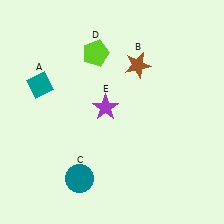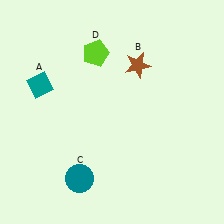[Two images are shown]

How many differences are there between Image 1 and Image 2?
There is 1 difference between the two images.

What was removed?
The purple star (E) was removed in Image 2.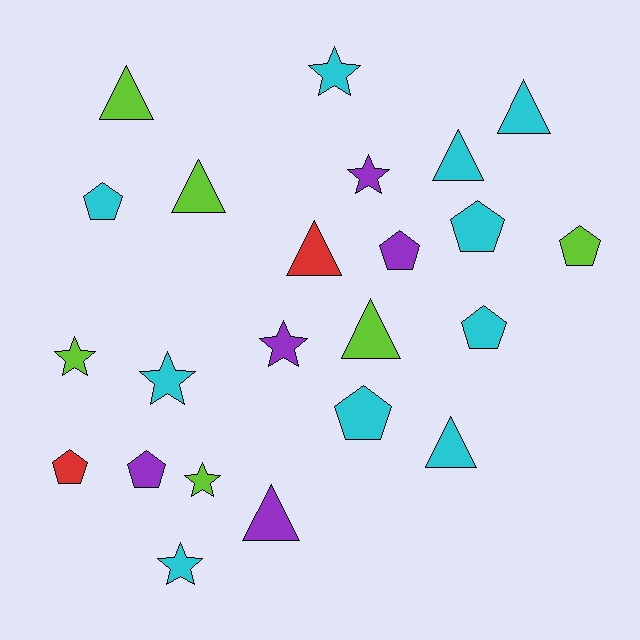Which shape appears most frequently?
Pentagon, with 8 objects.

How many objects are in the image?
There are 23 objects.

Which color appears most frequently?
Cyan, with 10 objects.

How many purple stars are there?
There are 2 purple stars.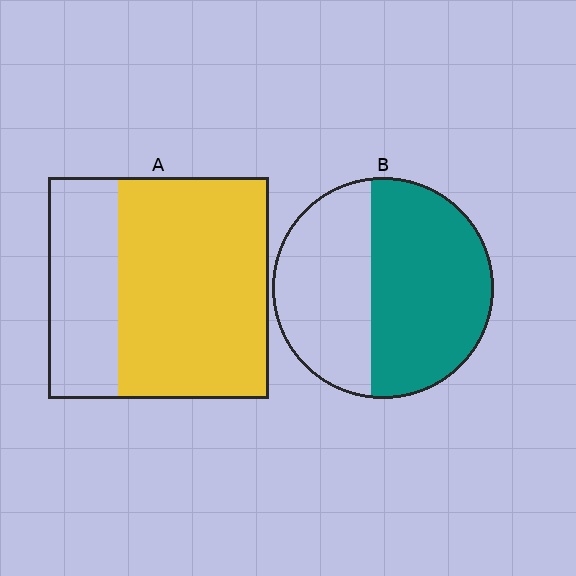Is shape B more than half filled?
Yes.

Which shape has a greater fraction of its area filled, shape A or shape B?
Shape A.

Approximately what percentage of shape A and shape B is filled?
A is approximately 70% and B is approximately 55%.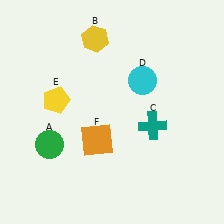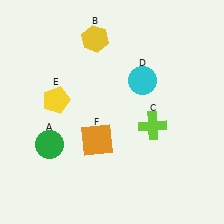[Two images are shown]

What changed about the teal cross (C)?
In Image 1, C is teal. In Image 2, it changed to lime.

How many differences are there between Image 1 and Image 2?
There is 1 difference between the two images.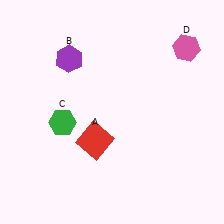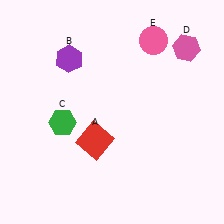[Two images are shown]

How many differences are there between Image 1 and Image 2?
There is 1 difference between the two images.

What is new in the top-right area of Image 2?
A pink circle (E) was added in the top-right area of Image 2.